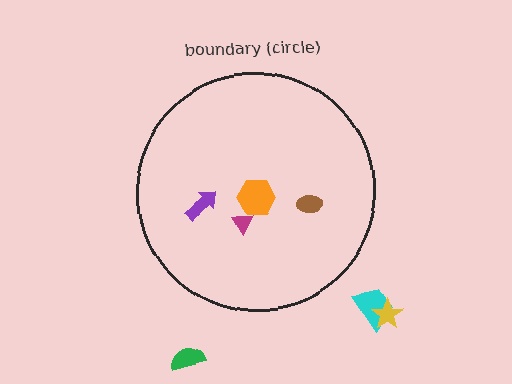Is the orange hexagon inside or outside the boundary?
Inside.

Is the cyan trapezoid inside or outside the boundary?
Outside.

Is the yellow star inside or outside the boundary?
Outside.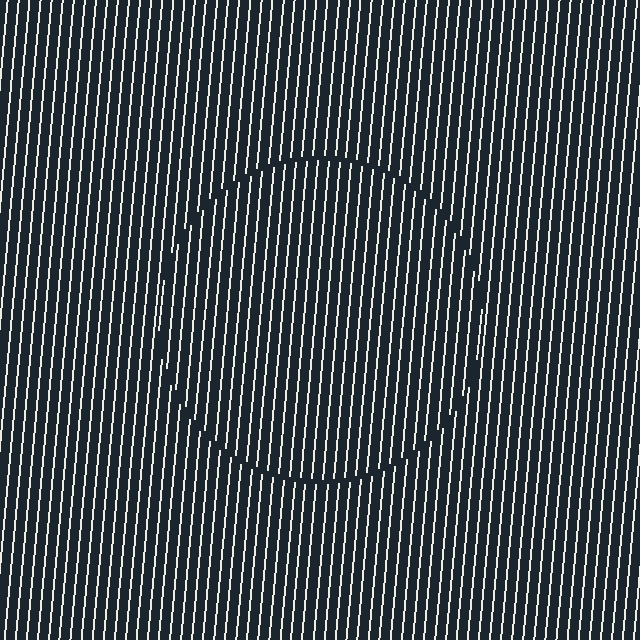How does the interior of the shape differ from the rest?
The interior of the shape contains the same grating, shifted by half a period — the contour is defined by the phase discontinuity where line-ends from the inner and outer gratings abut.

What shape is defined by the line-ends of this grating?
An illusory circle. The interior of the shape contains the same grating, shifted by half a period — the contour is defined by the phase discontinuity where line-ends from the inner and outer gratings abut.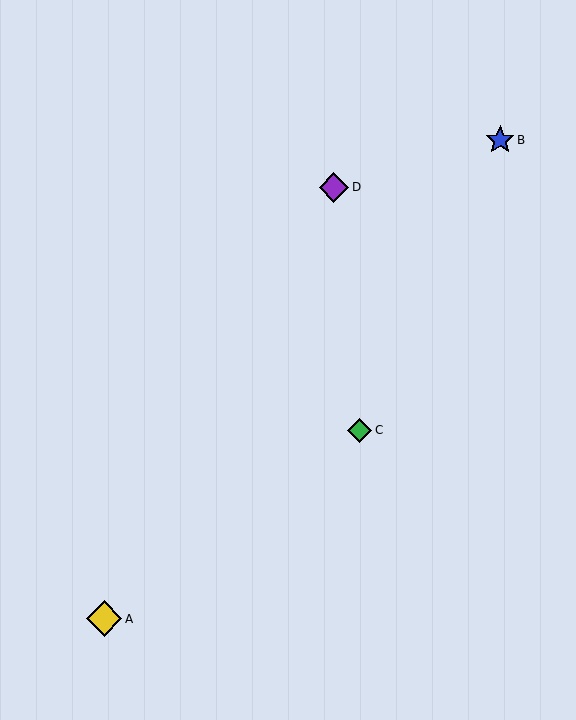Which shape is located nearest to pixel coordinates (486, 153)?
The blue star (labeled B) at (500, 140) is nearest to that location.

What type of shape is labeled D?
Shape D is a purple diamond.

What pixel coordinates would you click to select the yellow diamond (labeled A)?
Click at (104, 619) to select the yellow diamond A.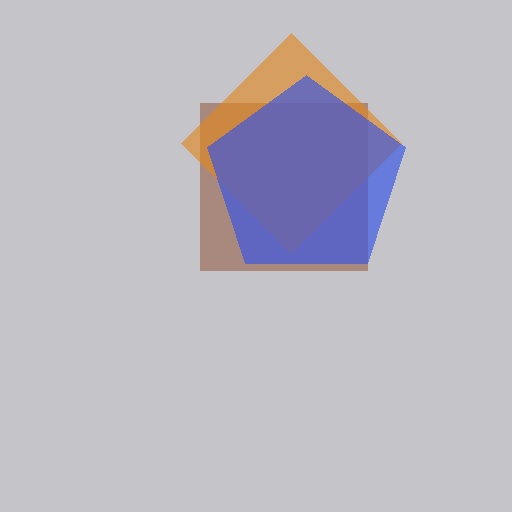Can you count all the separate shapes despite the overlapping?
Yes, there are 3 separate shapes.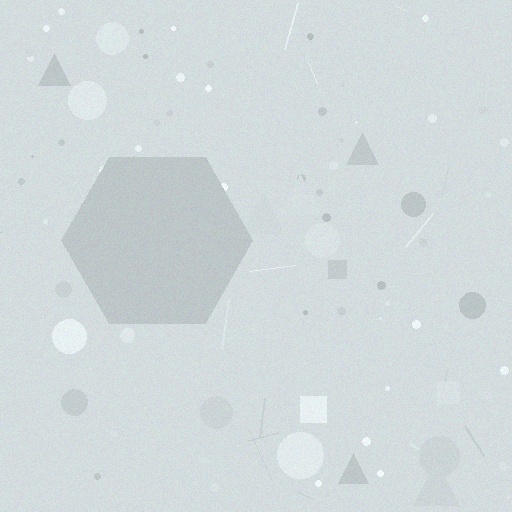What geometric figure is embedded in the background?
A hexagon is embedded in the background.